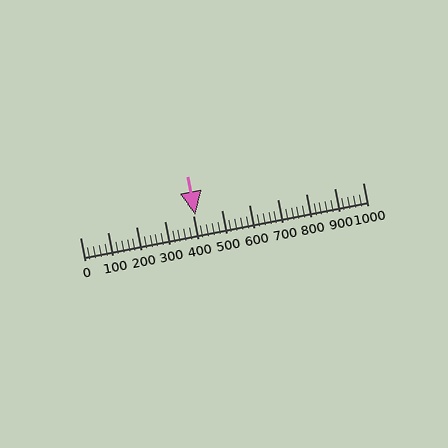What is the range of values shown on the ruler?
The ruler shows values from 0 to 1000.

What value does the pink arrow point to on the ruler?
The pink arrow points to approximately 407.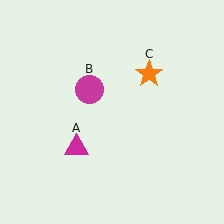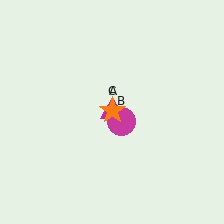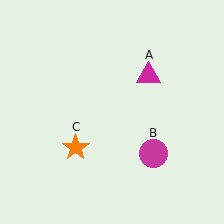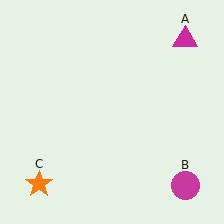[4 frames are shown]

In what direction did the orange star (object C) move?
The orange star (object C) moved down and to the left.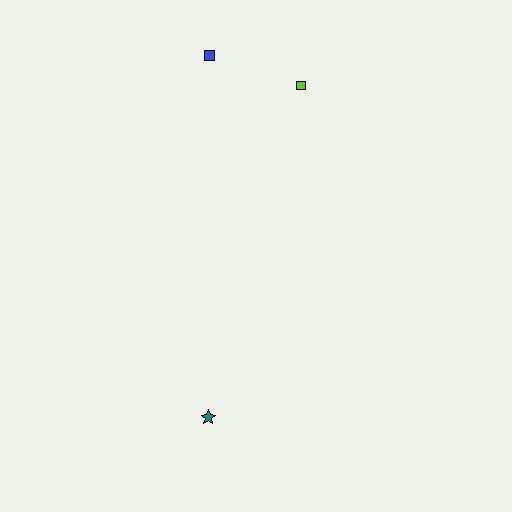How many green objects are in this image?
There are no green objects.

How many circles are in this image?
There are no circles.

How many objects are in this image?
There are 3 objects.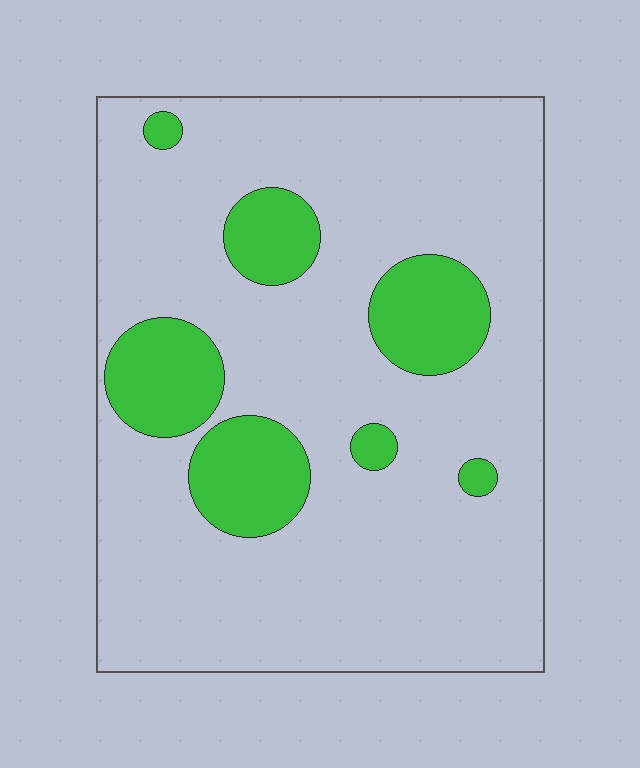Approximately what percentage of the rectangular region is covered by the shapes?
Approximately 20%.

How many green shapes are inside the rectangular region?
7.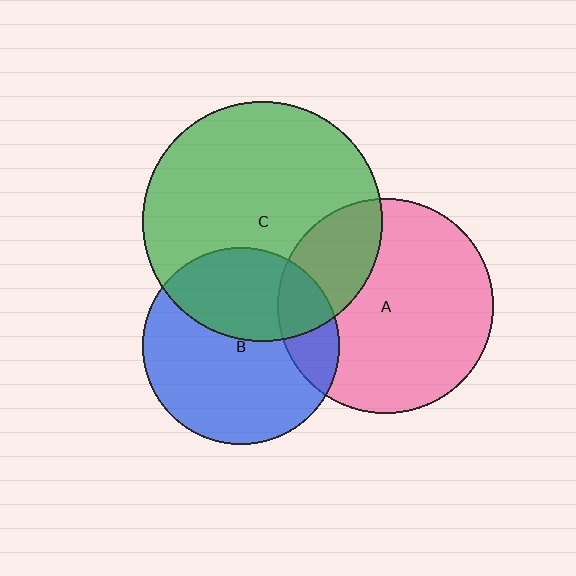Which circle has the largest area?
Circle C (green).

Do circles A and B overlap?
Yes.